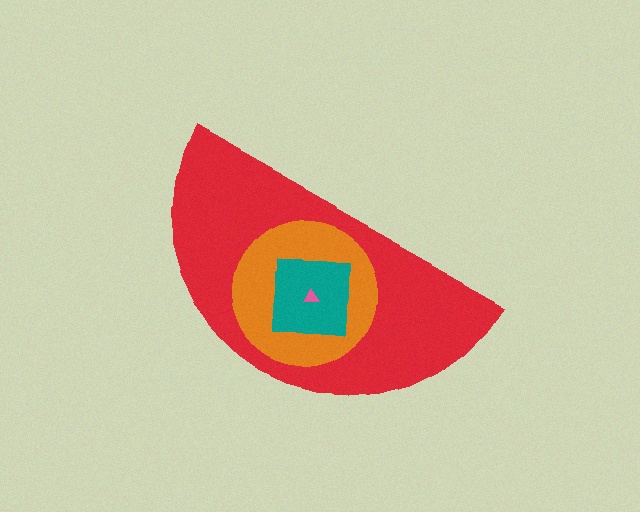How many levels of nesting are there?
4.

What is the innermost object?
The pink triangle.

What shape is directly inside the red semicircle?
The orange circle.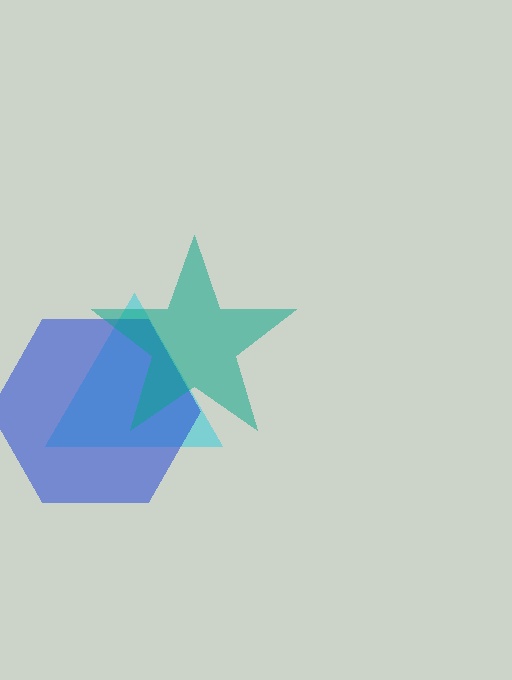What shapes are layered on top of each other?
The layered shapes are: a cyan triangle, a blue hexagon, a teal star.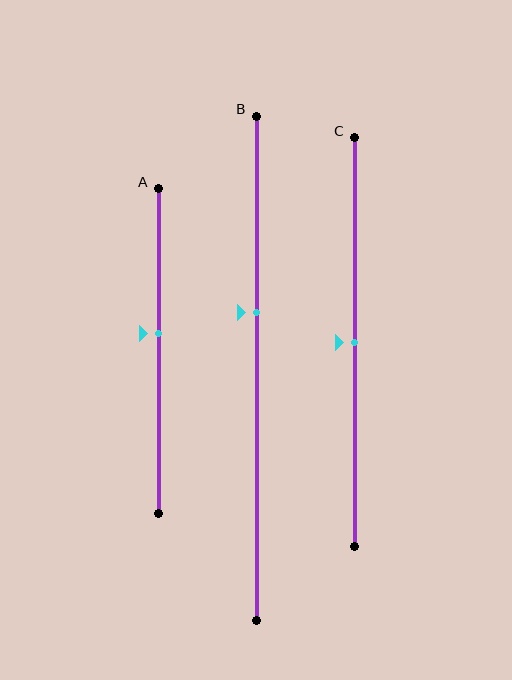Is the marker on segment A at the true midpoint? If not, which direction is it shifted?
No, the marker on segment A is shifted upward by about 5% of the segment length.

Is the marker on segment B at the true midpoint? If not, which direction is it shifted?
No, the marker on segment B is shifted upward by about 11% of the segment length.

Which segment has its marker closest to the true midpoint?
Segment C has its marker closest to the true midpoint.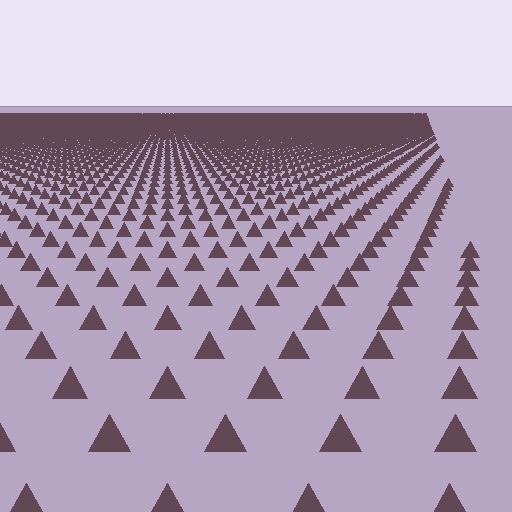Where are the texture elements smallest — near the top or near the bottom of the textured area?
Near the top.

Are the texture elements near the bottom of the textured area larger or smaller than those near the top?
Larger. Near the bottom, elements are closer to the viewer and appear at a bigger on-screen size.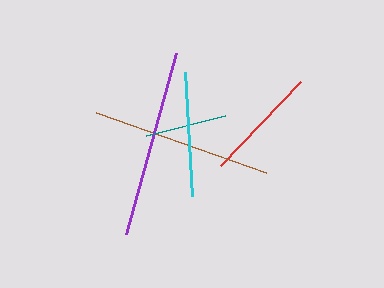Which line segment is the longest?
The purple line is the longest at approximately 188 pixels.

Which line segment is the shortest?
The teal line is the shortest at approximately 82 pixels.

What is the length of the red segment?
The red segment is approximately 117 pixels long.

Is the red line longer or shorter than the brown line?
The brown line is longer than the red line.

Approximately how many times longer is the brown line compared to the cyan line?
The brown line is approximately 1.5 times the length of the cyan line.